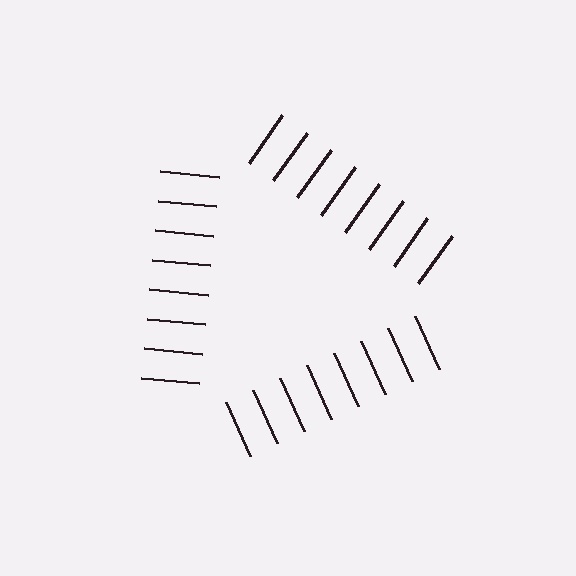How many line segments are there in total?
24 — 8 along each of the 3 edges.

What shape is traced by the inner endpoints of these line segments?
An illusory triangle — the line segments terminate on its edges but no continuous stroke is drawn.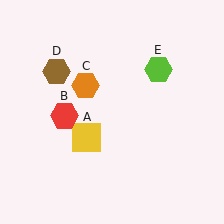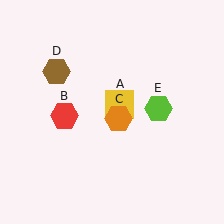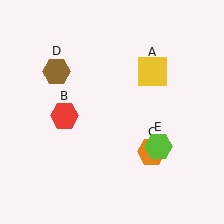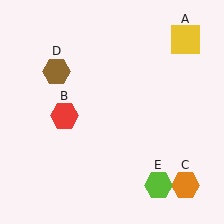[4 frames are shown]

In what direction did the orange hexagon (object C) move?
The orange hexagon (object C) moved down and to the right.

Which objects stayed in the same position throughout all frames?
Red hexagon (object B) and brown hexagon (object D) remained stationary.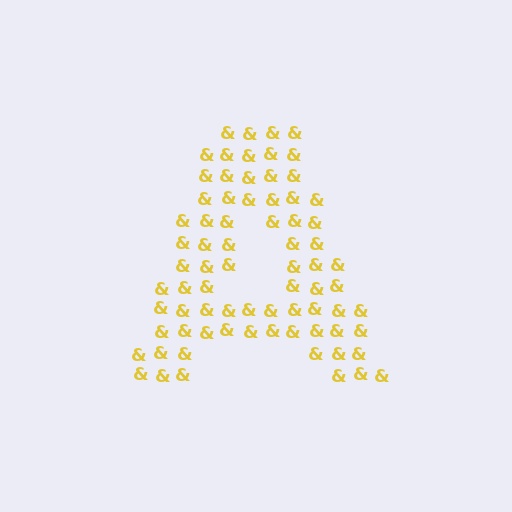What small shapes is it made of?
It is made of small ampersands.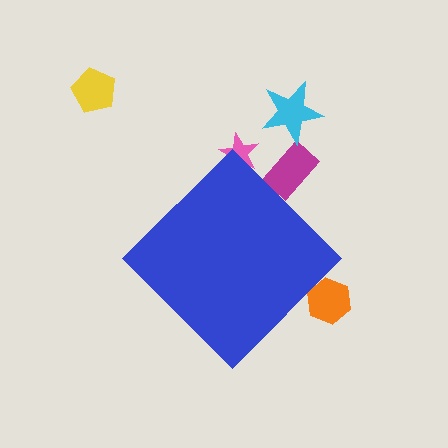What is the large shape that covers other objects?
A blue diamond.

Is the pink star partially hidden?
Yes, the pink star is partially hidden behind the blue diamond.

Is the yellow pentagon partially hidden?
No, the yellow pentagon is fully visible.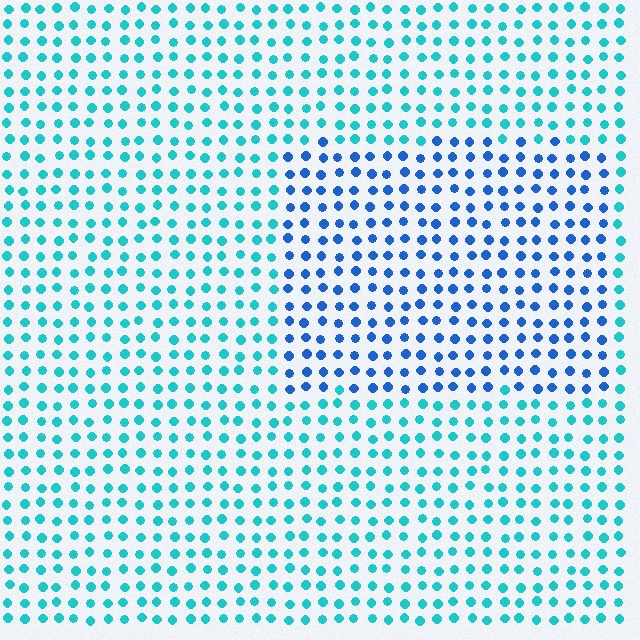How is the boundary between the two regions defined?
The boundary is defined purely by a slight shift in hue (about 37 degrees). Spacing, size, and orientation are identical on both sides.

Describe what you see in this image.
The image is filled with small cyan elements in a uniform arrangement. A rectangle-shaped region is visible where the elements are tinted to a slightly different hue, forming a subtle color boundary.